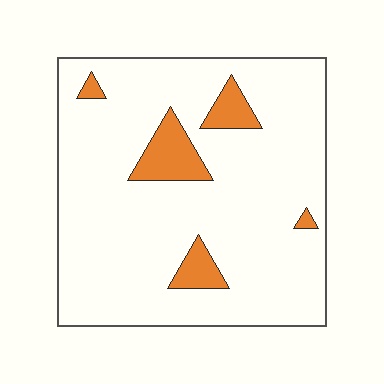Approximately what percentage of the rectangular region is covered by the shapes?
Approximately 10%.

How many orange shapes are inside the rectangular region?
5.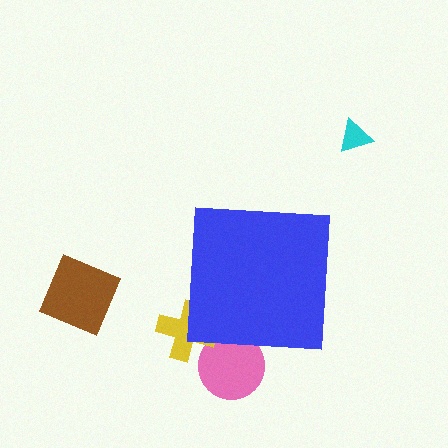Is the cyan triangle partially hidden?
No, the cyan triangle is fully visible.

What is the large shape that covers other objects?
A blue square.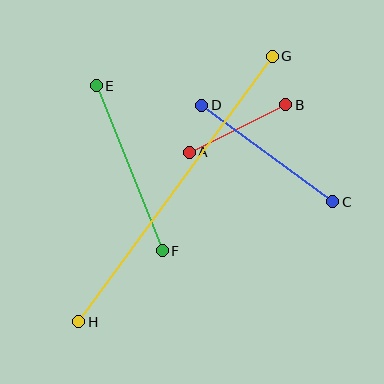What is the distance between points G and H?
The distance is approximately 328 pixels.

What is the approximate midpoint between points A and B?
The midpoint is at approximately (238, 129) pixels.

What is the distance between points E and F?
The distance is approximately 178 pixels.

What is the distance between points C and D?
The distance is approximately 163 pixels.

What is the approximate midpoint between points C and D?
The midpoint is at approximately (267, 153) pixels.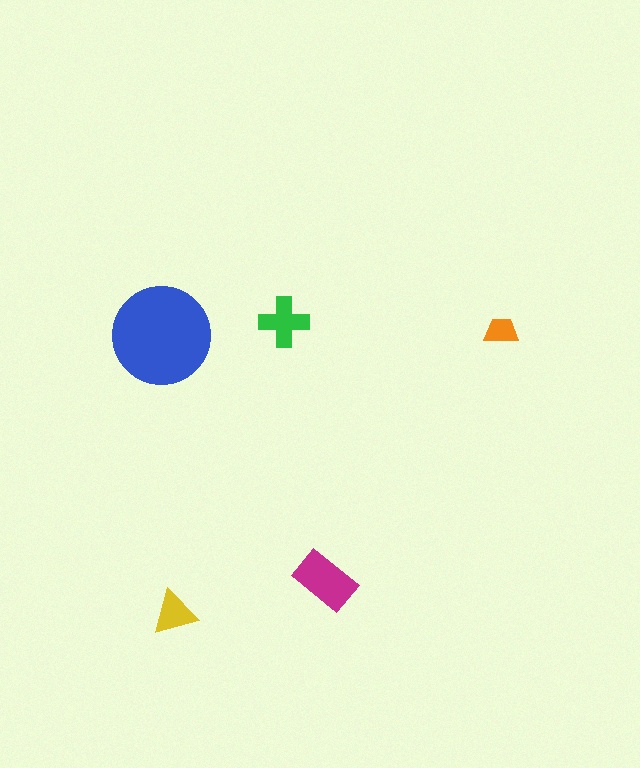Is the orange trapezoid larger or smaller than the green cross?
Smaller.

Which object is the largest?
The blue circle.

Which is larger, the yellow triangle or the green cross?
The green cross.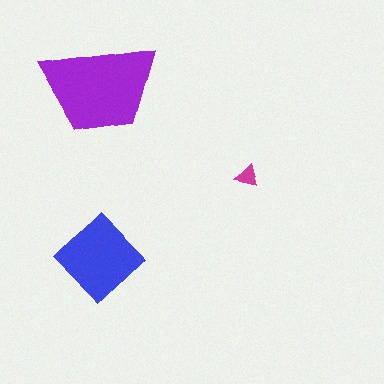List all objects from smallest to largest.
The magenta triangle, the blue diamond, the purple trapezoid.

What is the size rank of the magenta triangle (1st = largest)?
3rd.